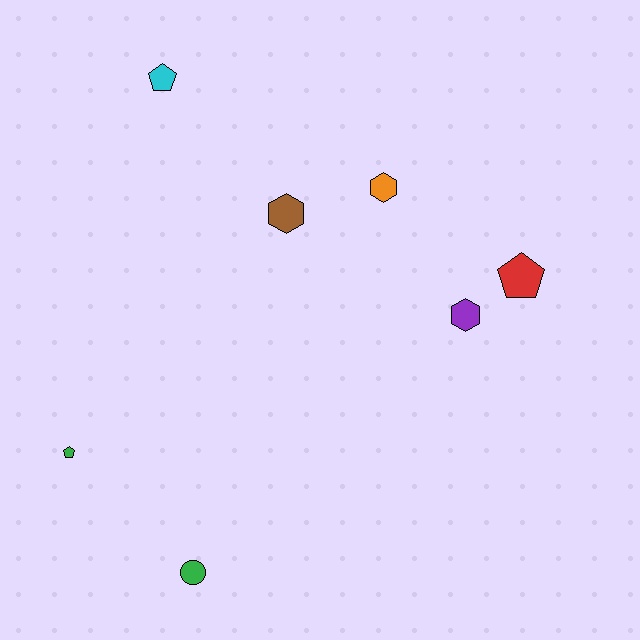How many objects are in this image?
There are 7 objects.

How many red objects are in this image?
There is 1 red object.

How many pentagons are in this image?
There are 3 pentagons.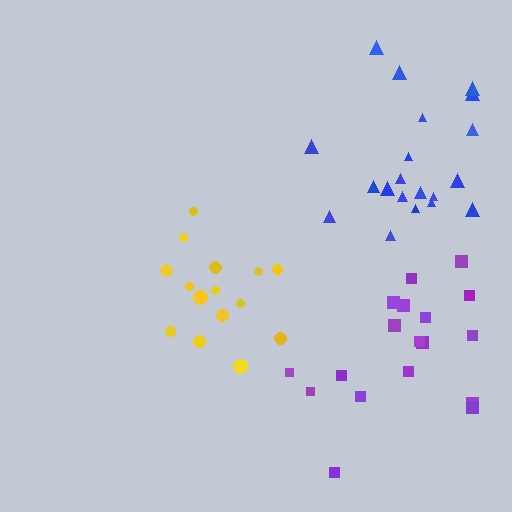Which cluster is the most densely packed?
Yellow.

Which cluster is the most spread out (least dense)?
Purple.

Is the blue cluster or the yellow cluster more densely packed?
Yellow.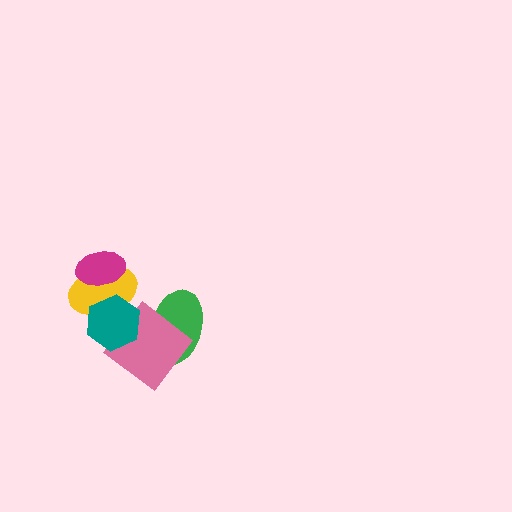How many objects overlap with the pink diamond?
2 objects overlap with the pink diamond.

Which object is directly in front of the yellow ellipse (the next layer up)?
The magenta ellipse is directly in front of the yellow ellipse.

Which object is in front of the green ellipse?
The pink diamond is in front of the green ellipse.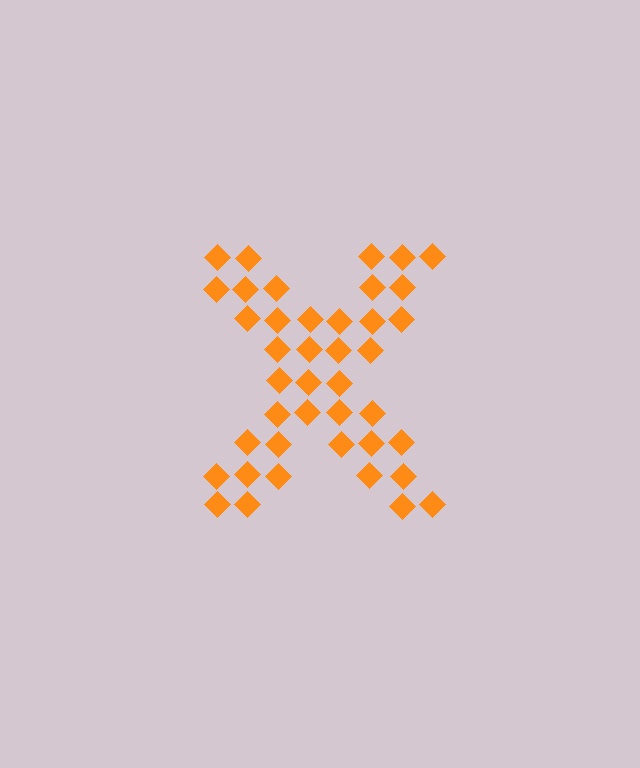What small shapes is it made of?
It is made of small diamonds.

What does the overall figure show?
The overall figure shows the letter X.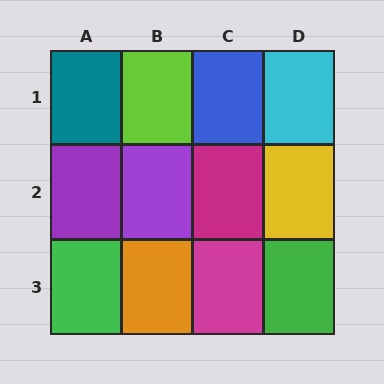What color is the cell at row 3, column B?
Orange.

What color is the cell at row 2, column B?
Purple.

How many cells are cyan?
1 cell is cyan.